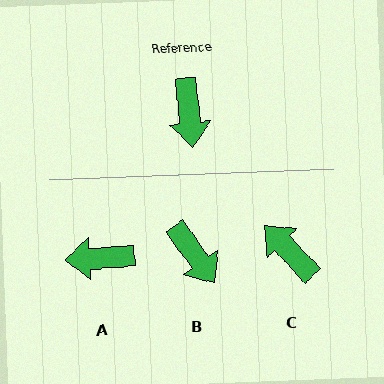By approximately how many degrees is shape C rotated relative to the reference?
Approximately 143 degrees clockwise.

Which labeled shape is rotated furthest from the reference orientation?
C, about 143 degrees away.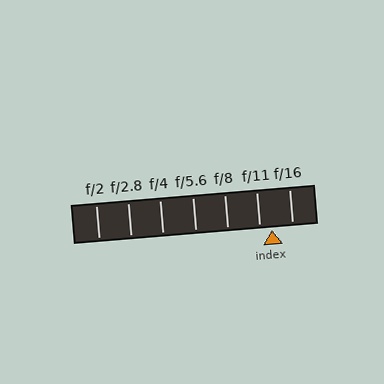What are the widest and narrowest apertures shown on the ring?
The widest aperture shown is f/2 and the narrowest is f/16.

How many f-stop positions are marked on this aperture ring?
There are 7 f-stop positions marked.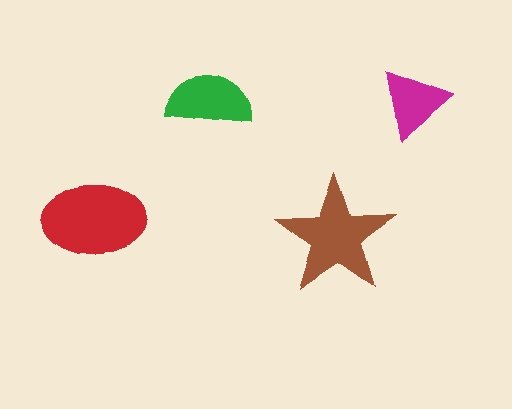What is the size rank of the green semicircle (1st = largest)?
3rd.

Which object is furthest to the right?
The magenta triangle is rightmost.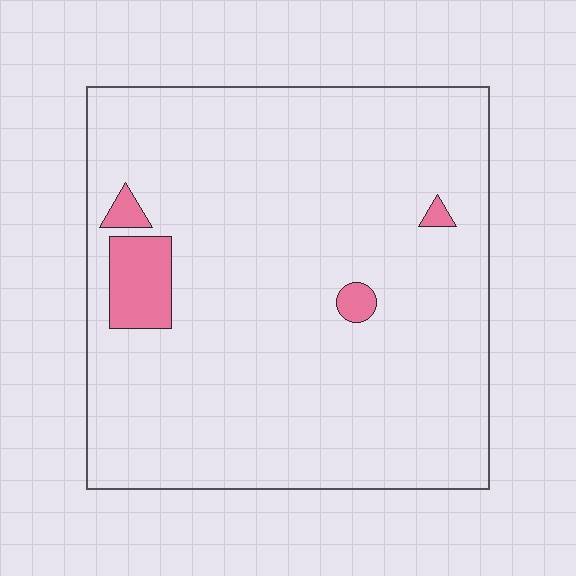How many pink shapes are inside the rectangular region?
4.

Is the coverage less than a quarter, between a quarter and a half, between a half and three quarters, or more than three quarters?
Less than a quarter.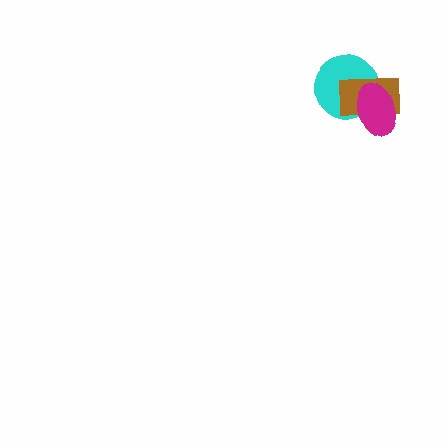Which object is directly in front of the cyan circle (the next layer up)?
The brown rectangle is directly in front of the cyan circle.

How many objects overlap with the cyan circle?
2 objects overlap with the cyan circle.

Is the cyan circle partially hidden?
Yes, it is partially covered by another shape.